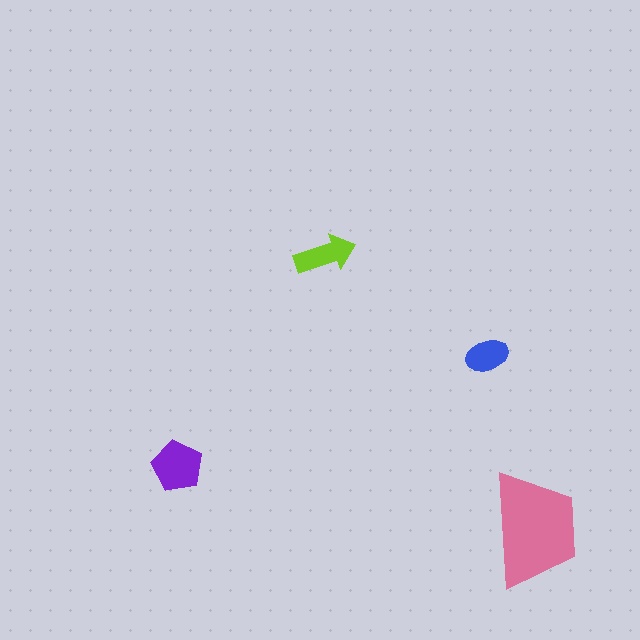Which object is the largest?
The pink trapezoid.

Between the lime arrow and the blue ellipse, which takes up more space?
The lime arrow.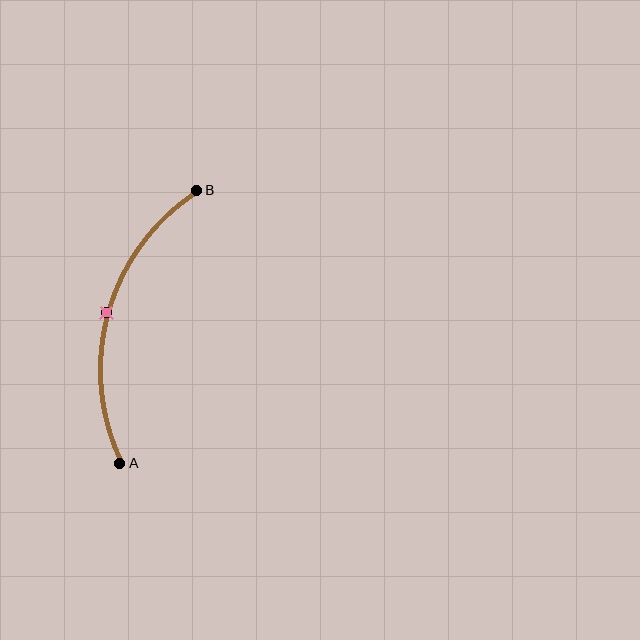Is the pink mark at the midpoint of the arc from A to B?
Yes. The pink mark lies on the arc at equal arc-length from both A and B — it is the arc midpoint.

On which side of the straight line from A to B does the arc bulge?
The arc bulges to the left of the straight line connecting A and B.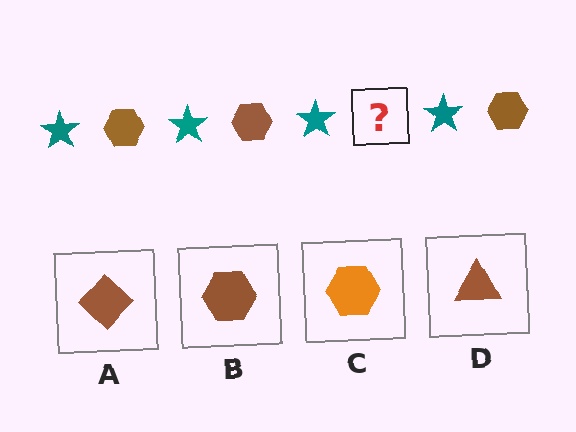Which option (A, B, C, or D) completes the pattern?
B.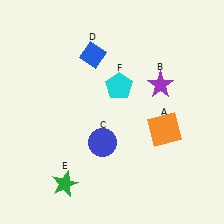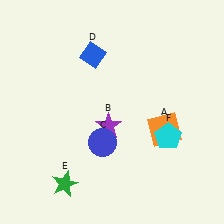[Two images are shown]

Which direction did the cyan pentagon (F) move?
The cyan pentagon (F) moved down.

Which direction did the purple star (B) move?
The purple star (B) moved left.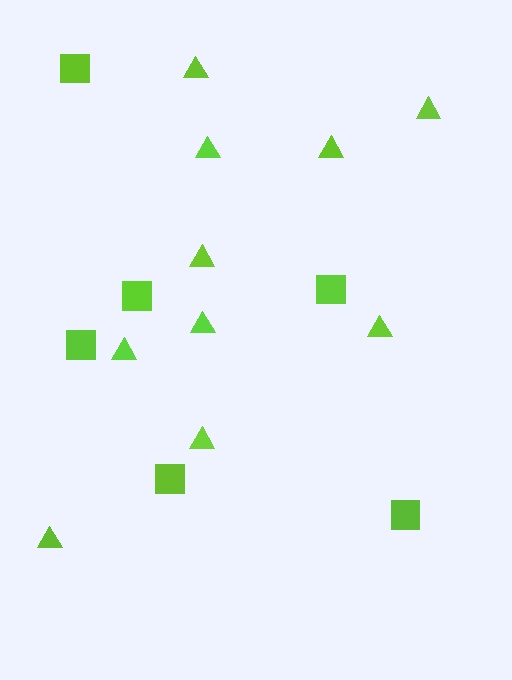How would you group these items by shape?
There are 2 groups: one group of squares (6) and one group of triangles (10).